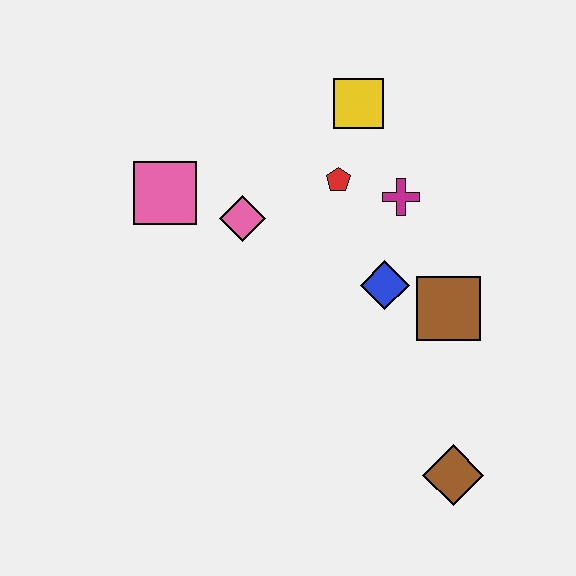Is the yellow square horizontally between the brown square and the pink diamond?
Yes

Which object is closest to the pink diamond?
The pink square is closest to the pink diamond.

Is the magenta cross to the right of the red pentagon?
Yes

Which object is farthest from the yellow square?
The brown diamond is farthest from the yellow square.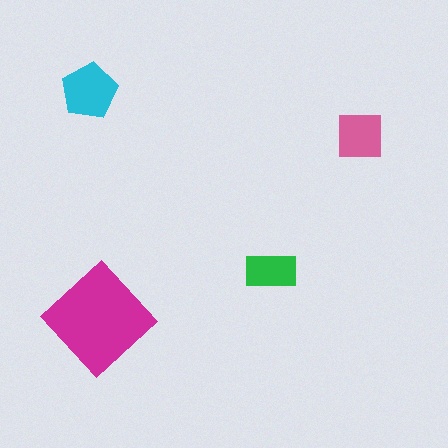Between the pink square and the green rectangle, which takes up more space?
The pink square.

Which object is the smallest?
The green rectangle.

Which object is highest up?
The cyan pentagon is topmost.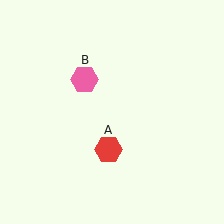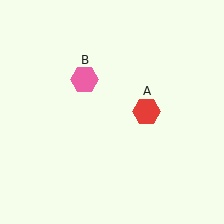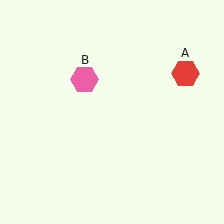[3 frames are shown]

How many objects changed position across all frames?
1 object changed position: red hexagon (object A).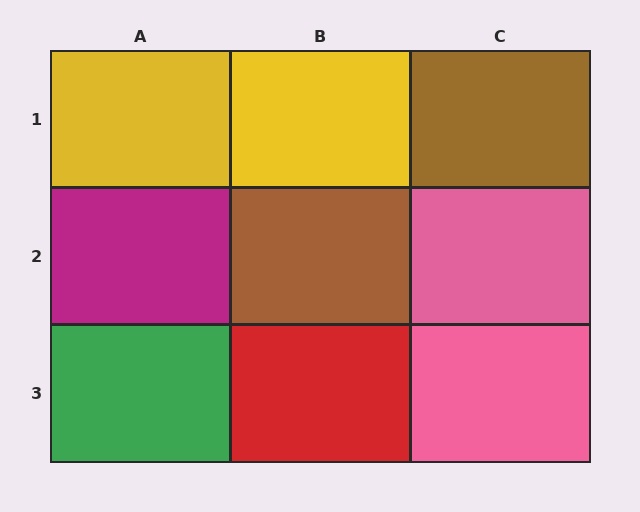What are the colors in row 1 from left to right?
Yellow, yellow, brown.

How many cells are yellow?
2 cells are yellow.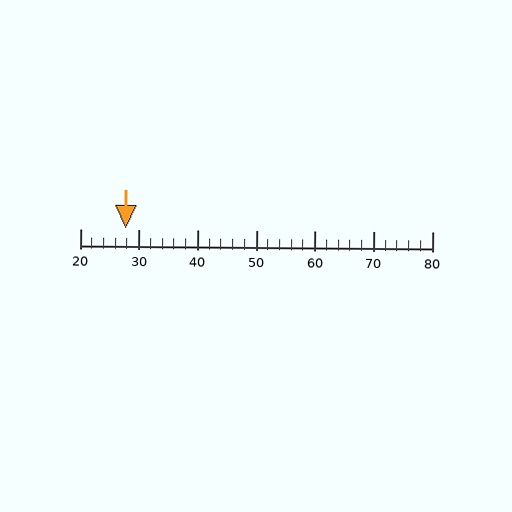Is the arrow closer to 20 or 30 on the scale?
The arrow is closer to 30.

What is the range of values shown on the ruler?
The ruler shows values from 20 to 80.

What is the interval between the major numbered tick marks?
The major tick marks are spaced 10 units apart.